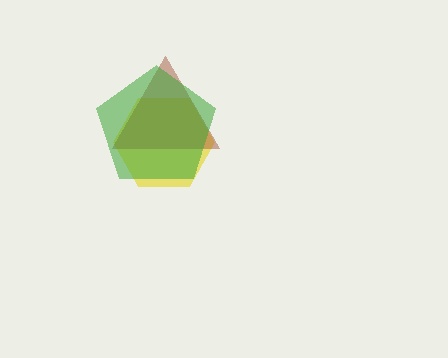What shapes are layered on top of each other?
The layered shapes are: a yellow hexagon, a brown triangle, a green pentagon.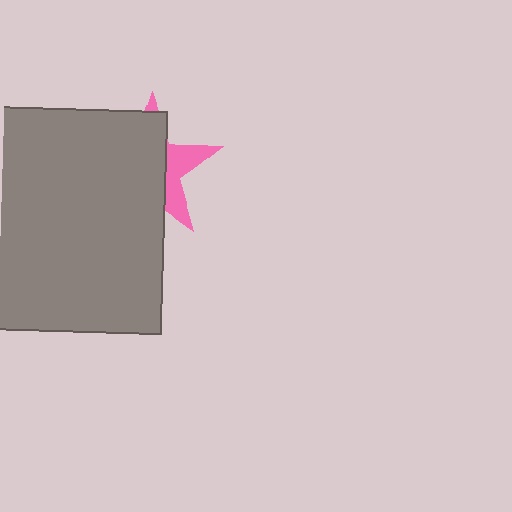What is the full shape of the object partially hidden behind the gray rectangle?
The partially hidden object is a pink star.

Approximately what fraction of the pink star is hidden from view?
Roughly 68% of the pink star is hidden behind the gray rectangle.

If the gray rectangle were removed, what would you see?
You would see the complete pink star.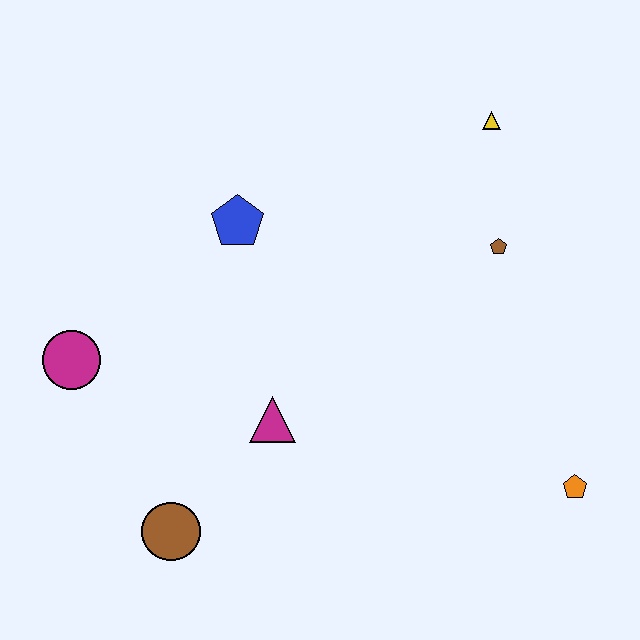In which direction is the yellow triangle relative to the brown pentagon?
The yellow triangle is above the brown pentagon.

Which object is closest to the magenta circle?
The brown circle is closest to the magenta circle.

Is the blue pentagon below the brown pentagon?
No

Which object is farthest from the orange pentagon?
The magenta circle is farthest from the orange pentagon.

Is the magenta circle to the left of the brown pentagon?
Yes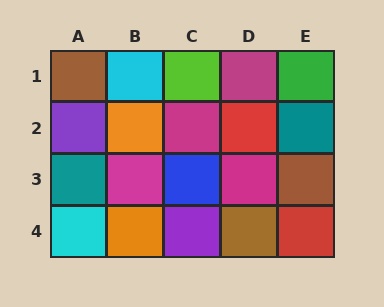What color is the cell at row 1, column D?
Magenta.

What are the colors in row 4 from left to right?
Cyan, orange, purple, brown, red.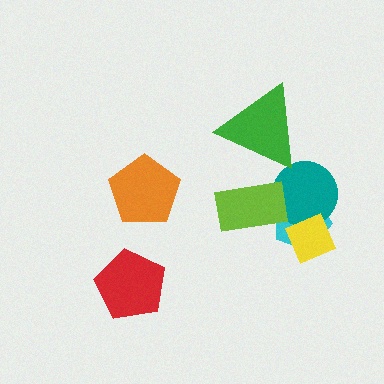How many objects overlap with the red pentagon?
0 objects overlap with the red pentagon.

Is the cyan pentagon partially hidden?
Yes, it is partially covered by another shape.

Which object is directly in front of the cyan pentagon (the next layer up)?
The teal circle is directly in front of the cyan pentagon.